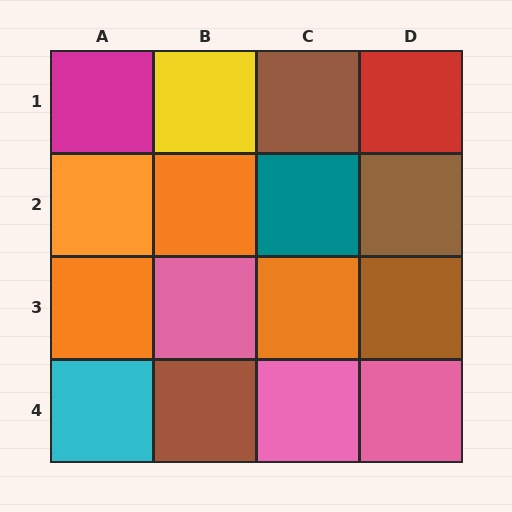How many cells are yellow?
1 cell is yellow.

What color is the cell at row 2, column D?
Brown.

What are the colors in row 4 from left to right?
Cyan, brown, pink, pink.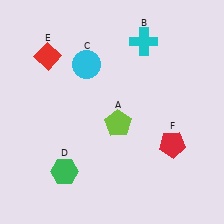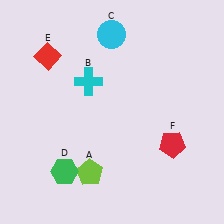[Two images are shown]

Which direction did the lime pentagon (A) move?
The lime pentagon (A) moved down.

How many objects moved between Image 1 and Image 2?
3 objects moved between the two images.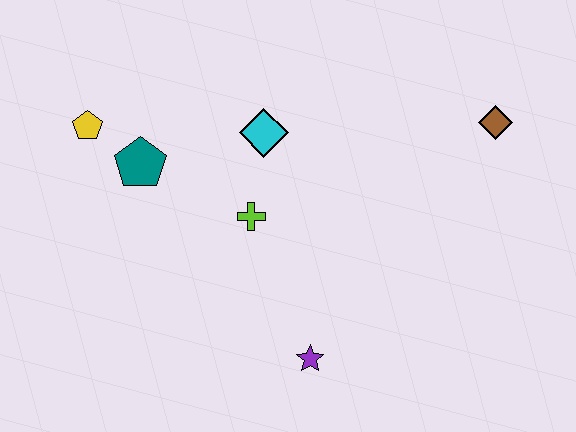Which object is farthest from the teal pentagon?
The brown diamond is farthest from the teal pentagon.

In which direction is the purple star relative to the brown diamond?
The purple star is below the brown diamond.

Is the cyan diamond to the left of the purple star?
Yes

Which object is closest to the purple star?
The lime cross is closest to the purple star.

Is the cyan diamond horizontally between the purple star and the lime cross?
Yes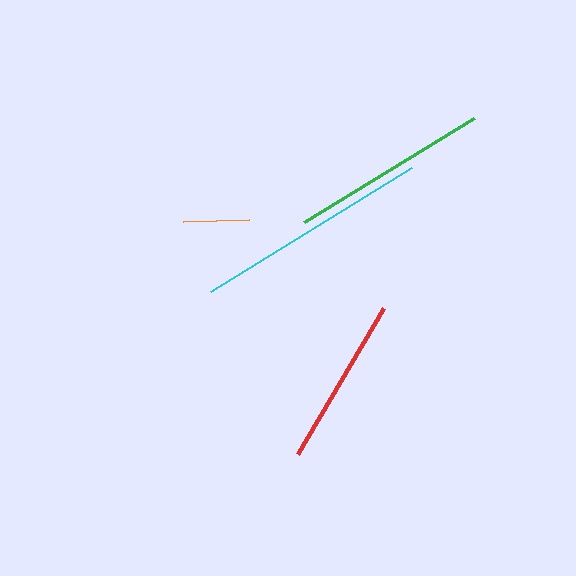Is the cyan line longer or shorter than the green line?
The cyan line is longer than the green line.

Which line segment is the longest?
The cyan line is the longest at approximately 236 pixels.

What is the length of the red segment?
The red segment is approximately 169 pixels long.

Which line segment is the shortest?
The orange line is the shortest at approximately 66 pixels.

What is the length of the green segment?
The green segment is approximately 199 pixels long.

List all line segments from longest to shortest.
From longest to shortest: cyan, green, red, orange.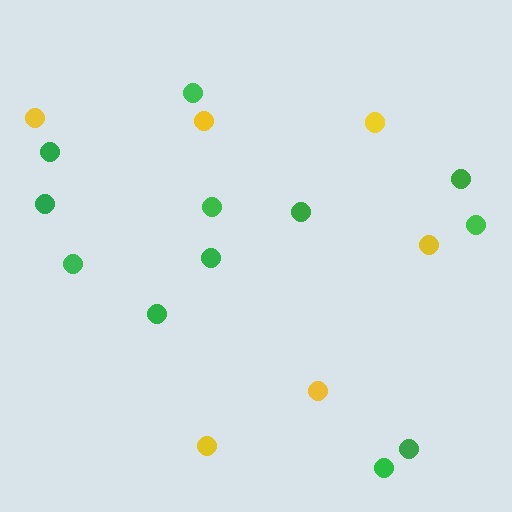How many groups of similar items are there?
There are 2 groups: one group of green circles (12) and one group of yellow circles (6).